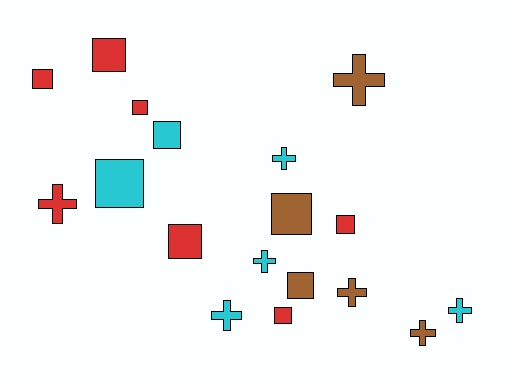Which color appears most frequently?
Red, with 7 objects.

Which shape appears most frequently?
Square, with 10 objects.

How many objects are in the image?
There are 18 objects.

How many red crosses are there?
There is 1 red cross.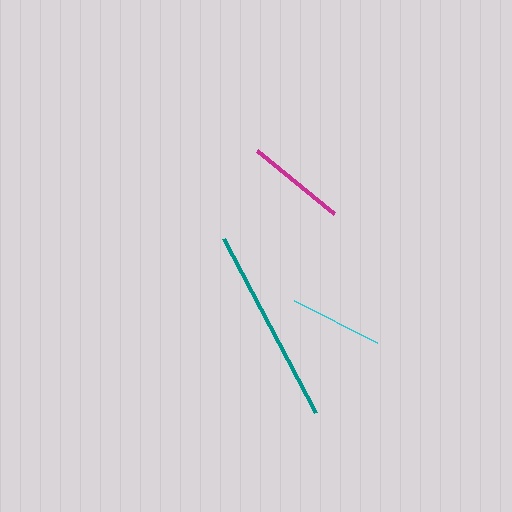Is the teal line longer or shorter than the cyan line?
The teal line is longer than the cyan line.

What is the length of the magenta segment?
The magenta segment is approximately 100 pixels long.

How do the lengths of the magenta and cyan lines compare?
The magenta and cyan lines are approximately the same length.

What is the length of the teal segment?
The teal segment is approximately 197 pixels long.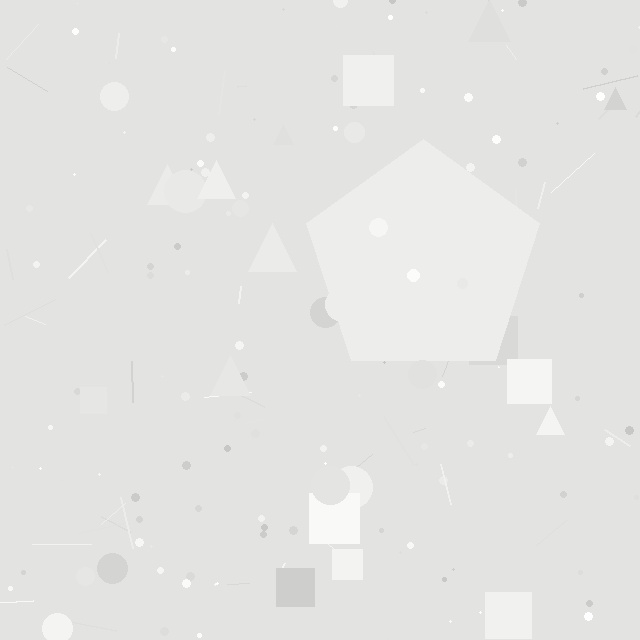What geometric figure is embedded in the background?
A pentagon is embedded in the background.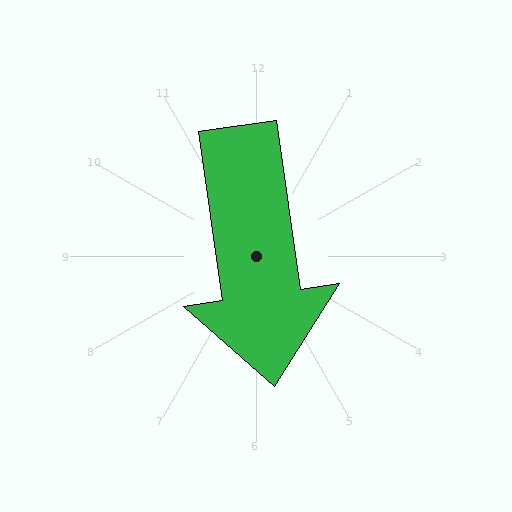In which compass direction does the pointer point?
South.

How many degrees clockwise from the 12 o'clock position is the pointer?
Approximately 172 degrees.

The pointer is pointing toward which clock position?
Roughly 6 o'clock.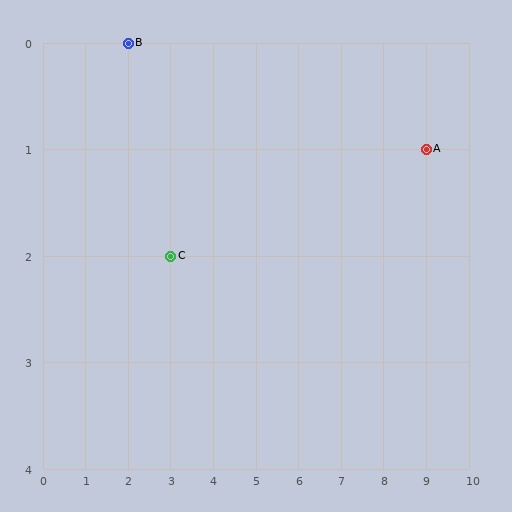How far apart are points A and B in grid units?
Points A and B are 7 columns and 1 row apart (about 7.1 grid units diagonally).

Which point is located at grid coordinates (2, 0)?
Point B is at (2, 0).